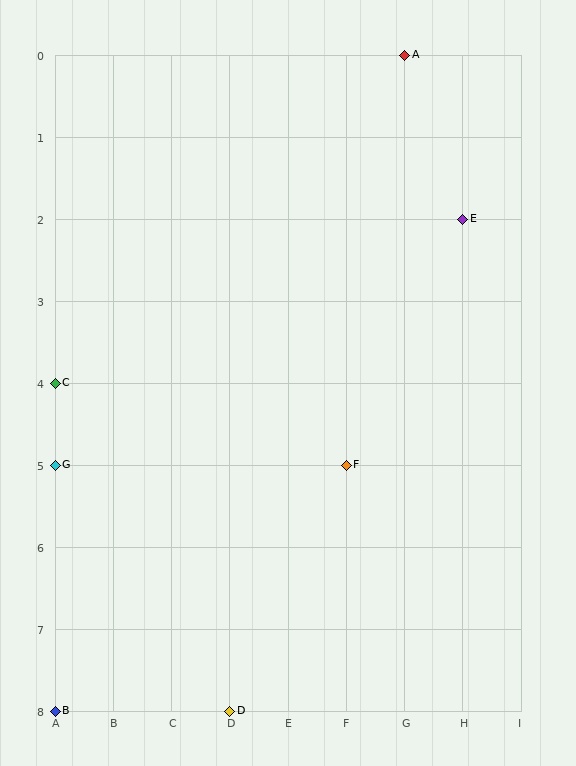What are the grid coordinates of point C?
Point C is at grid coordinates (A, 4).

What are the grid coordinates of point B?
Point B is at grid coordinates (A, 8).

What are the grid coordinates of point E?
Point E is at grid coordinates (H, 2).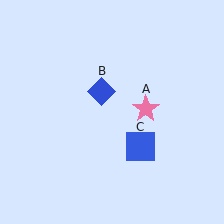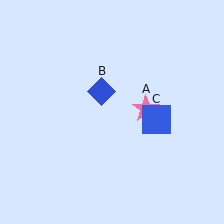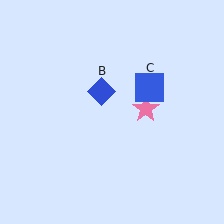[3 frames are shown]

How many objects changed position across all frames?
1 object changed position: blue square (object C).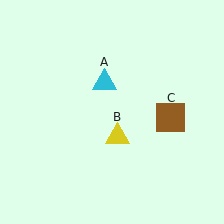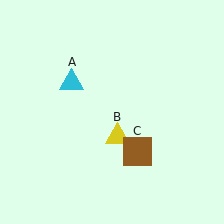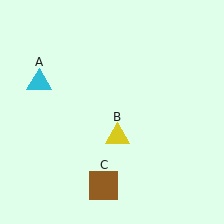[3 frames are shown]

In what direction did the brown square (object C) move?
The brown square (object C) moved down and to the left.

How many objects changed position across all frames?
2 objects changed position: cyan triangle (object A), brown square (object C).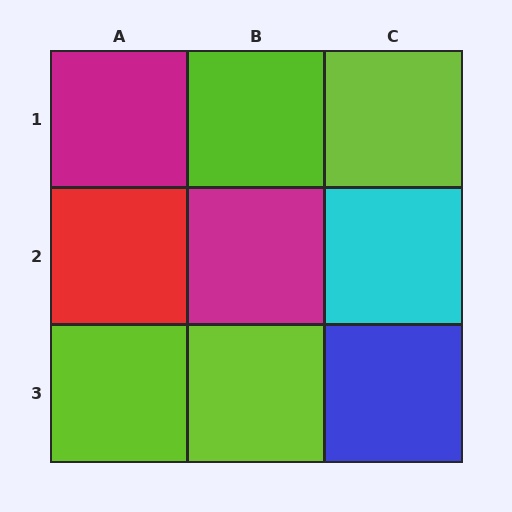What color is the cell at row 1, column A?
Magenta.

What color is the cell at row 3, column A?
Lime.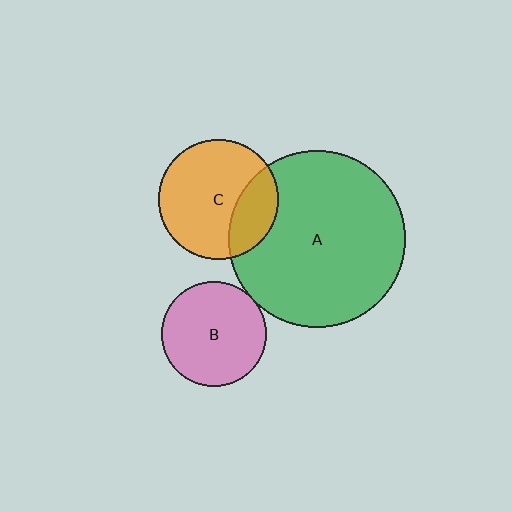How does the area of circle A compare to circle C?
Approximately 2.2 times.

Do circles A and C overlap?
Yes.